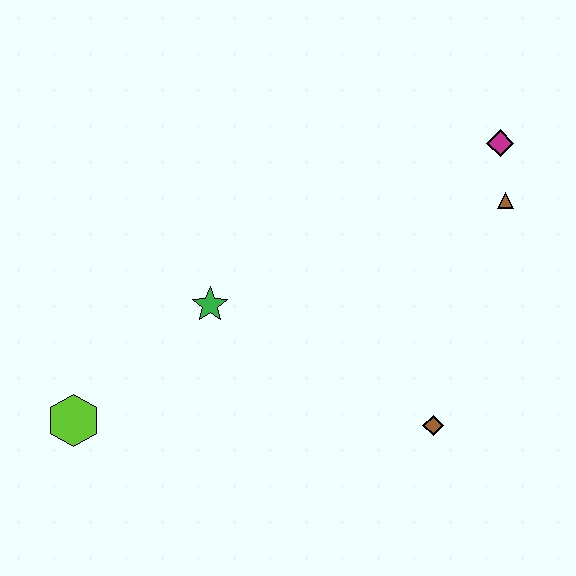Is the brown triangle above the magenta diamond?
No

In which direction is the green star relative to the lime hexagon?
The green star is to the right of the lime hexagon.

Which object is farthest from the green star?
The magenta diamond is farthest from the green star.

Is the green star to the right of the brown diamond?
No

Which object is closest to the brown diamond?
The brown triangle is closest to the brown diamond.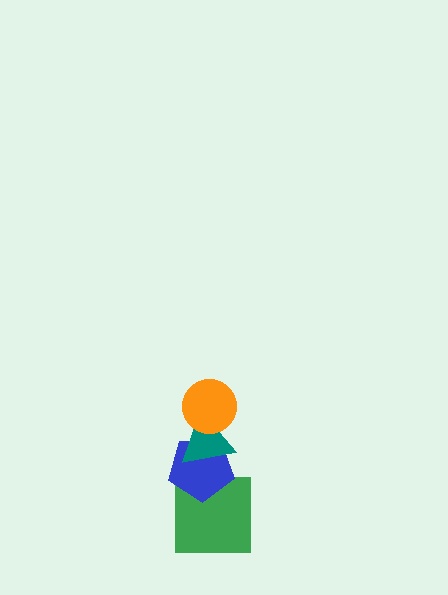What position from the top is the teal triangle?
The teal triangle is 2nd from the top.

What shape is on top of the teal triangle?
The orange circle is on top of the teal triangle.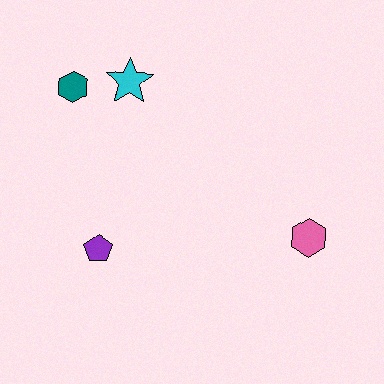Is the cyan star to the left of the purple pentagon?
No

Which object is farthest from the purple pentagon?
The pink hexagon is farthest from the purple pentagon.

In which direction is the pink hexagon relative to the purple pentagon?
The pink hexagon is to the right of the purple pentagon.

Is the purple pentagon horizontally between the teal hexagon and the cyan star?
Yes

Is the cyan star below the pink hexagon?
No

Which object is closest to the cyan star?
The teal hexagon is closest to the cyan star.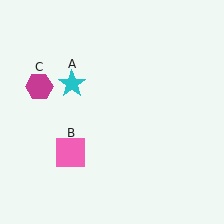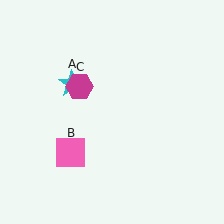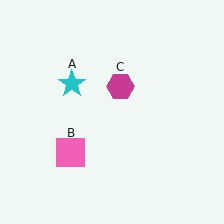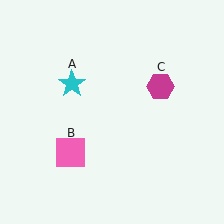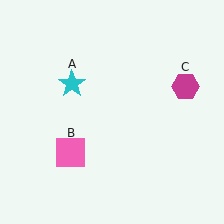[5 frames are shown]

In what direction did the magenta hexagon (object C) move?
The magenta hexagon (object C) moved right.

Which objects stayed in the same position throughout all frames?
Cyan star (object A) and pink square (object B) remained stationary.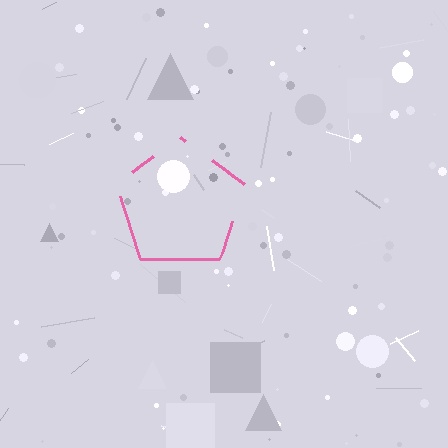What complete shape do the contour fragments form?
The contour fragments form a pentagon.